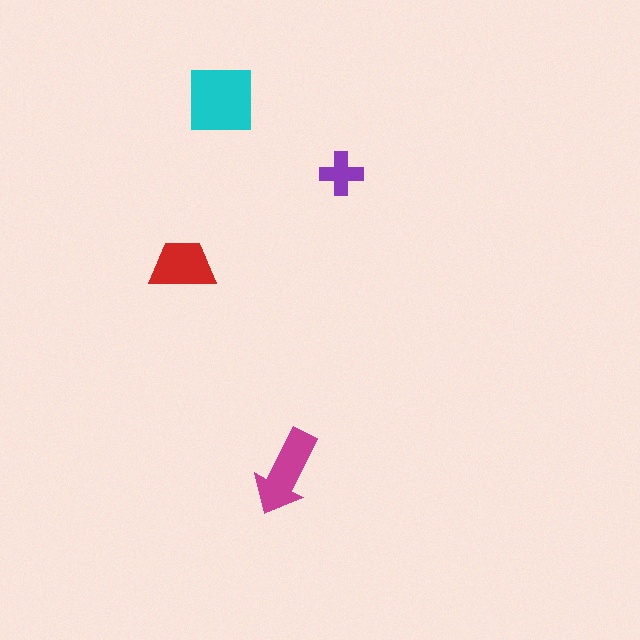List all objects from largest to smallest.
The cyan square, the magenta arrow, the red trapezoid, the purple cross.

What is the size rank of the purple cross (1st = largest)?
4th.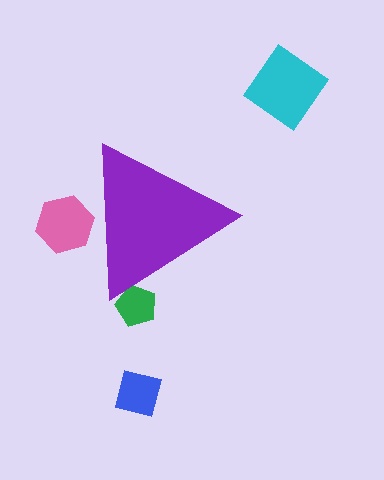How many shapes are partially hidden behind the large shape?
2 shapes are partially hidden.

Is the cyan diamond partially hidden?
No, the cyan diamond is fully visible.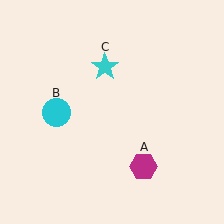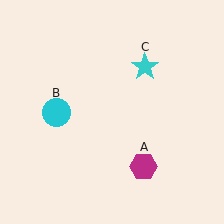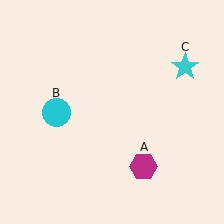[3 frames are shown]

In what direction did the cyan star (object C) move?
The cyan star (object C) moved right.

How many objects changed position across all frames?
1 object changed position: cyan star (object C).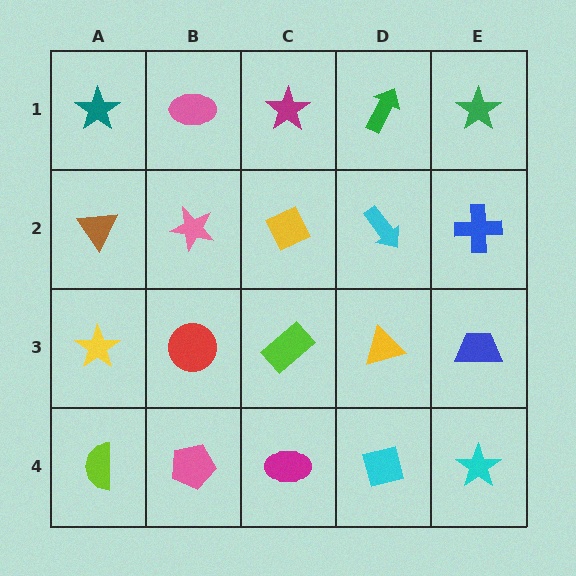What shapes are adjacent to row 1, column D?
A cyan arrow (row 2, column D), a magenta star (row 1, column C), a green star (row 1, column E).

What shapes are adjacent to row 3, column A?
A brown triangle (row 2, column A), a lime semicircle (row 4, column A), a red circle (row 3, column B).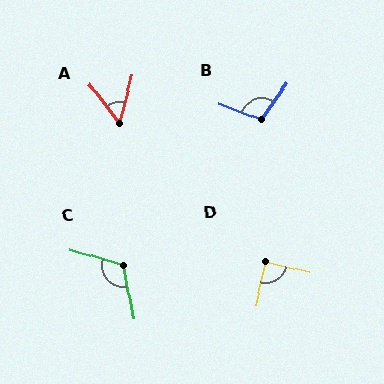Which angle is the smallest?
A, at approximately 53 degrees.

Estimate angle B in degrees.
Approximately 104 degrees.